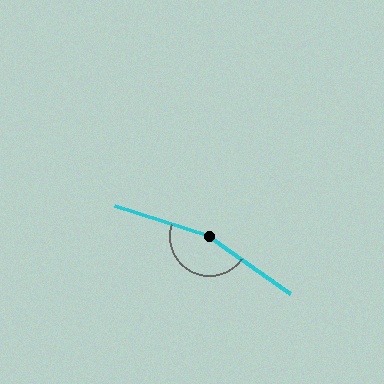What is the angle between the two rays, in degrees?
Approximately 163 degrees.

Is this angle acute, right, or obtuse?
It is obtuse.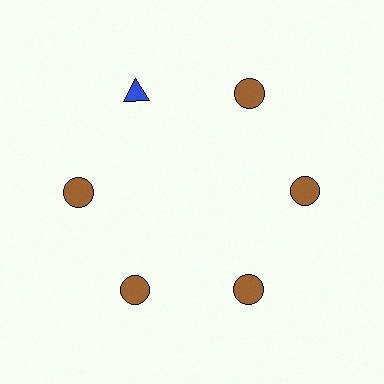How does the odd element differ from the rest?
It differs in both color (blue instead of brown) and shape (triangle instead of circle).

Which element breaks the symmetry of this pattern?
The blue triangle at roughly the 11 o'clock position breaks the symmetry. All other shapes are brown circles.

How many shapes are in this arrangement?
There are 6 shapes arranged in a ring pattern.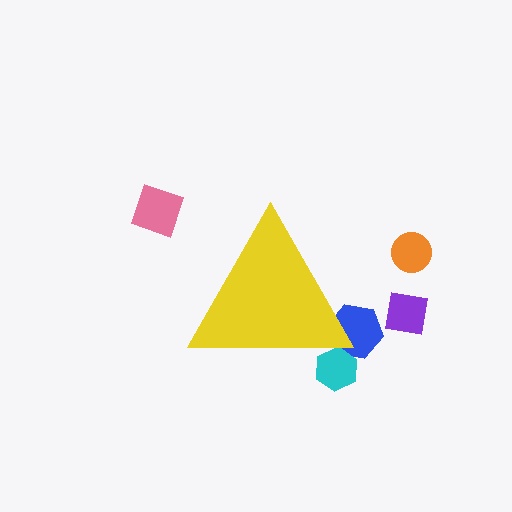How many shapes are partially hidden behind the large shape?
2 shapes are partially hidden.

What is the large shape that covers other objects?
A yellow triangle.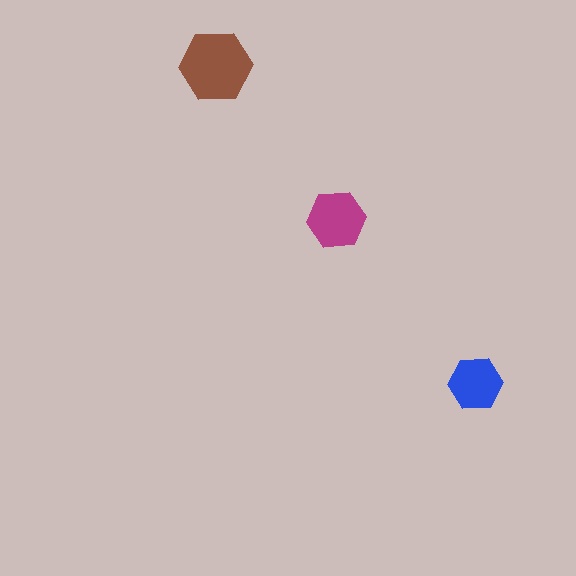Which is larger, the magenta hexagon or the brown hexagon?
The brown one.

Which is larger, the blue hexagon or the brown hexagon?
The brown one.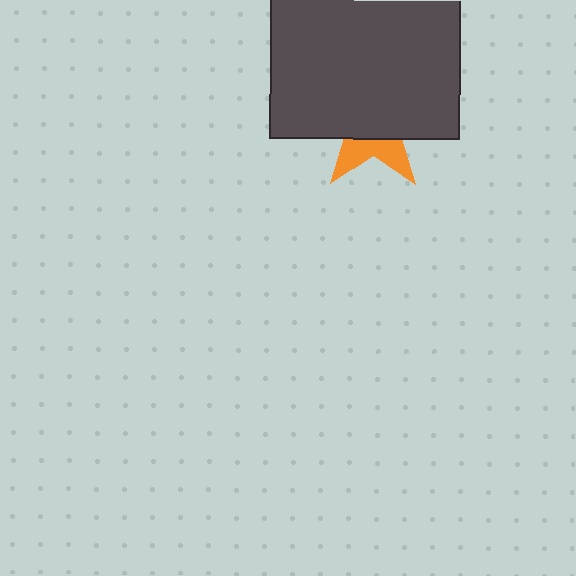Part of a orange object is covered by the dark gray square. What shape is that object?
It is a star.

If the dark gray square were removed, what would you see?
You would see the complete orange star.